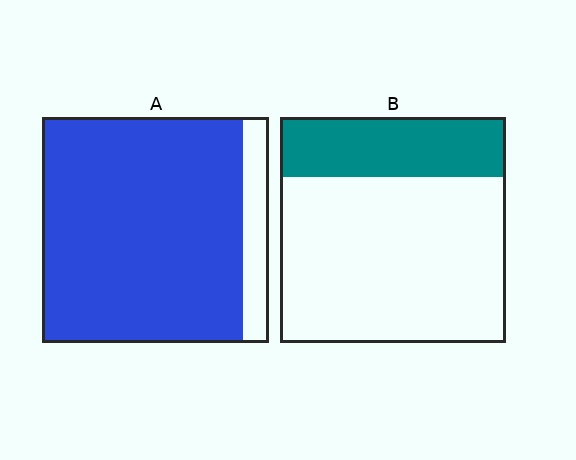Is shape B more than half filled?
No.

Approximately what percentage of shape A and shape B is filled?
A is approximately 90% and B is approximately 25%.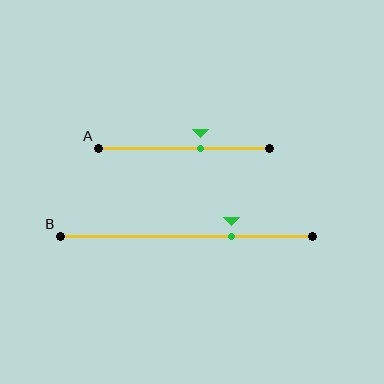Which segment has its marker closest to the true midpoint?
Segment A has its marker closest to the true midpoint.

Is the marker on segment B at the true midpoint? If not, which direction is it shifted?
No, the marker on segment B is shifted to the right by about 18% of the segment length.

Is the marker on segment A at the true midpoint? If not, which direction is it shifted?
No, the marker on segment A is shifted to the right by about 9% of the segment length.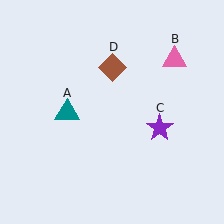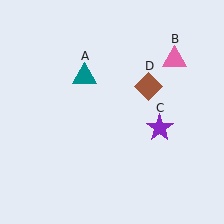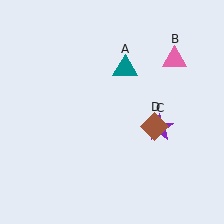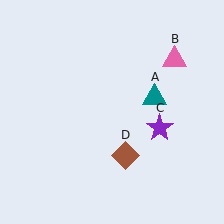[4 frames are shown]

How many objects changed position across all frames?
2 objects changed position: teal triangle (object A), brown diamond (object D).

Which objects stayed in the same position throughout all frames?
Pink triangle (object B) and purple star (object C) remained stationary.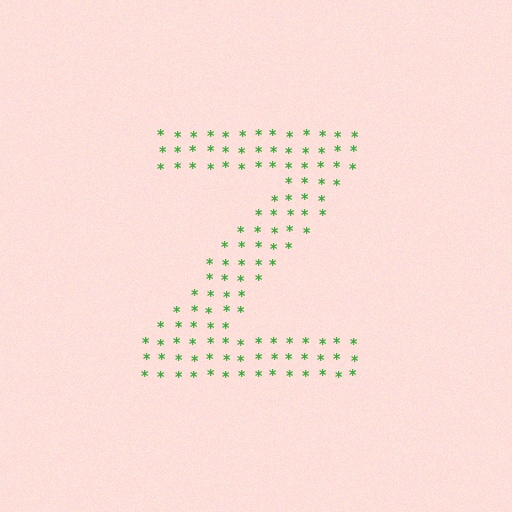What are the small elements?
The small elements are asterisks.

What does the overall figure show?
The overall figure shows the letter Z.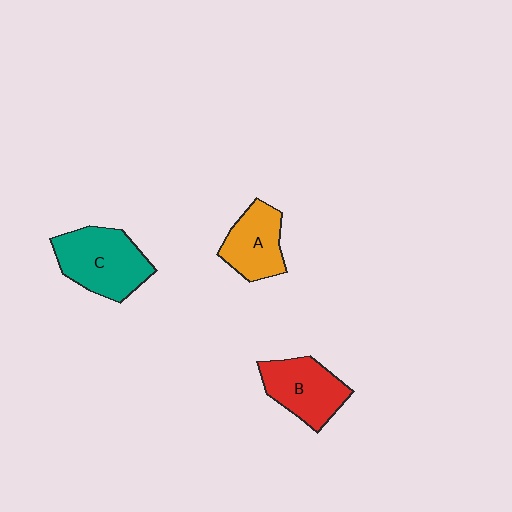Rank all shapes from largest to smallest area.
From largest to smallest: C (teal), B (red), A (orange).